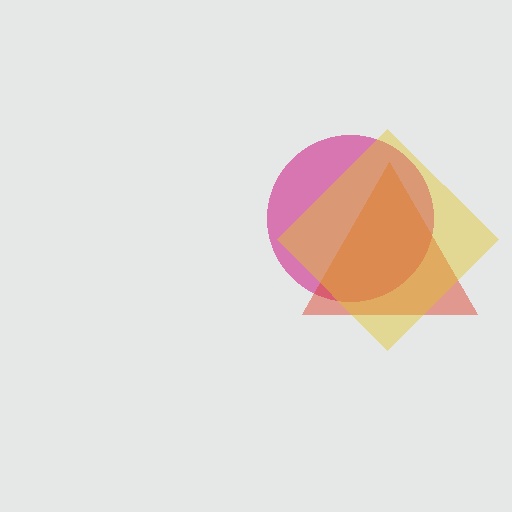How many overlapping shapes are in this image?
There are 3 overlapping shapes in the image.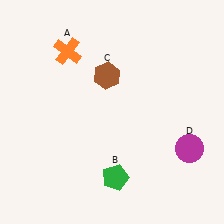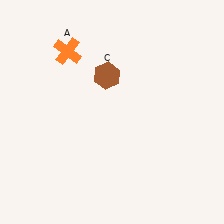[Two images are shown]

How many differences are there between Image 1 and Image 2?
There are 2 differences between the two images.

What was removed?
The magenta circle (D), the green pentagon (B) were removed in Image 2.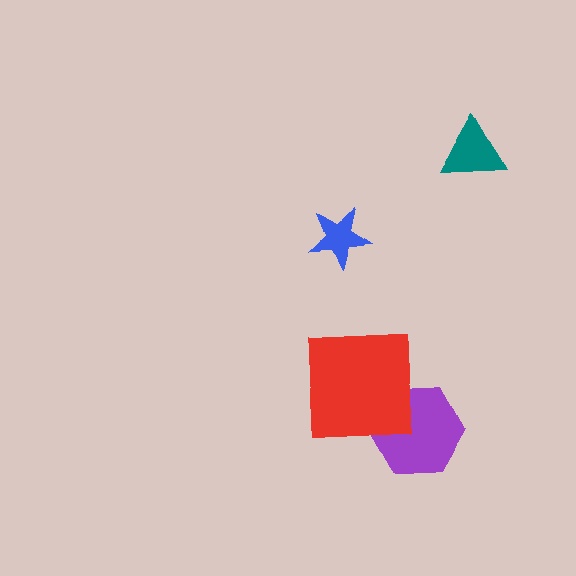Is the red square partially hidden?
No, no other shape covers it.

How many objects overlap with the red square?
1 object overlaps with the red square.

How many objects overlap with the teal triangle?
0 objects overlap with the teal triangle.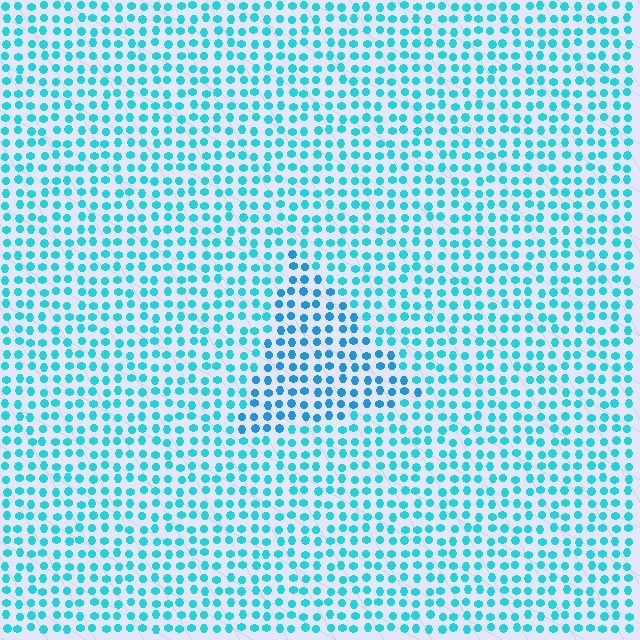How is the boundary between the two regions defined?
The boundary is defined purely by a slight shift in hue (about 19 degrees). Spacing, size, and orientation are identical on both sides.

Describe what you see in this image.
The image is filled with small cyan elements in a uniform arrangement. A triangle-shaped region is visible where the elements are tinted to a slightly different hue, forming a subtle color boundary.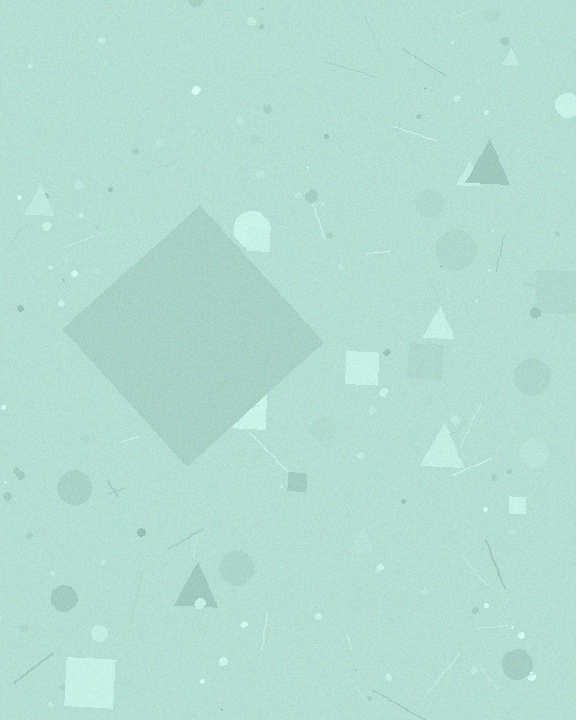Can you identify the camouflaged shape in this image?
The camouflaged shape is a diamond.